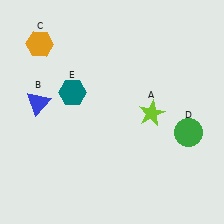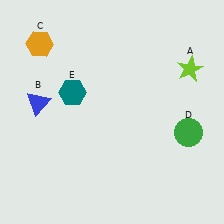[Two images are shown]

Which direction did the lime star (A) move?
The lime star (A) moved up.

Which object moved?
The lime star (A) moved up.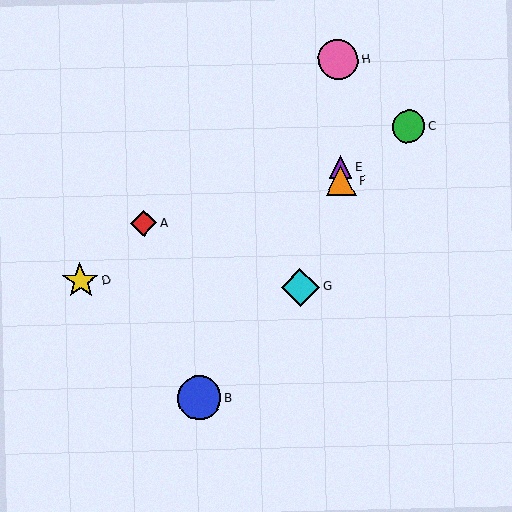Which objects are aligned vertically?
Objects E, F, H are aligned vertically.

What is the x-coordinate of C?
Object C is at x≈408.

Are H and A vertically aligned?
No, H is at x≈338 and A is at x≈144.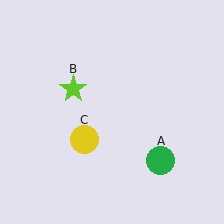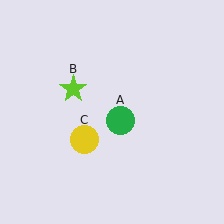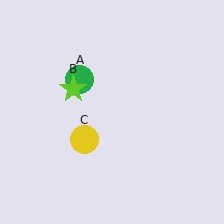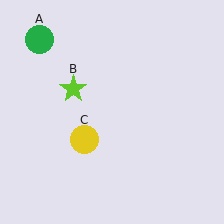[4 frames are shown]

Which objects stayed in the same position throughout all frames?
Lime star (object B) and yellow circle (object C) remained stationary.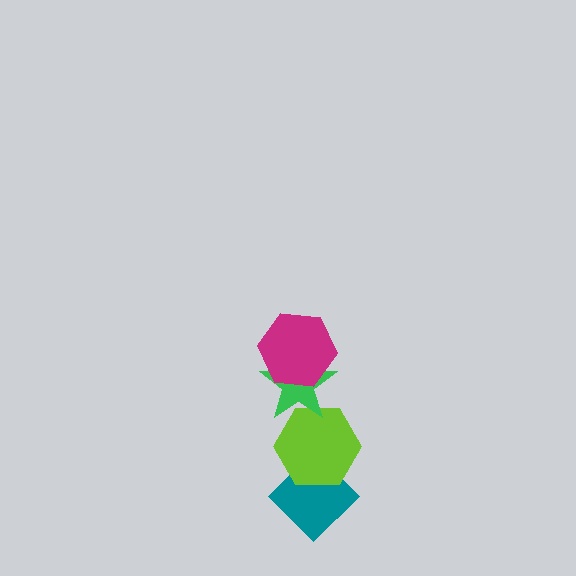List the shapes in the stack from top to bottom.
From top to bottom: the magenta hexagon, the green star, the lime hexagon, the teal diamond.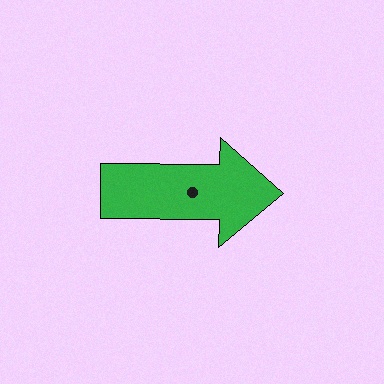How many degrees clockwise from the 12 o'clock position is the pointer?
Approximately 91 degrees.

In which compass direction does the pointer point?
East.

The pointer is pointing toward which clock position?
Roughly 3 o'clock.